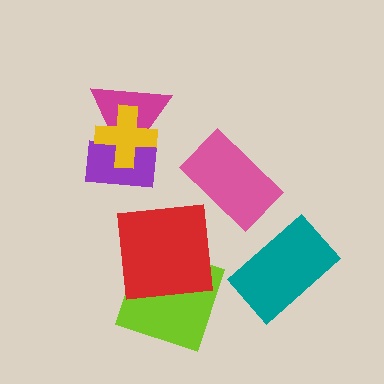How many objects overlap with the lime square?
1 object overlaps with the lime square.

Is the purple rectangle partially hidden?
Yes, it is partially covered by another shape.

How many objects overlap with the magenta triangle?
2 objects overlap with the magenta triangle.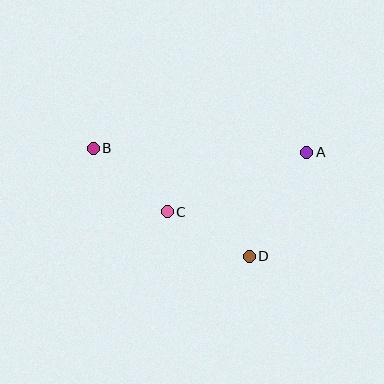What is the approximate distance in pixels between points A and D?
The distance between A and D is approximately 119 pixels.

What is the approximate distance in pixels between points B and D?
The distance between B and D is approximately 190 pixels.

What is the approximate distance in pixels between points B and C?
The distance between B and C is approximately 97 pixels.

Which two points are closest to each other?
Points C and D are closest to each other.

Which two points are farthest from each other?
Points A and B are farthest from each other.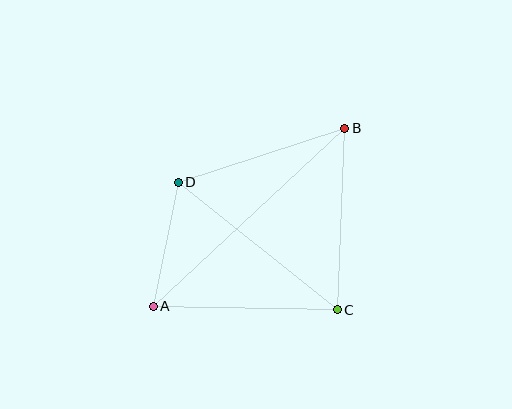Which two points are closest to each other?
Points A and D are closest to each other.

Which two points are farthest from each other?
Points A and B are farthest from each other.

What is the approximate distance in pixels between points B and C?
The distance between B and C is approximately 181 pixels.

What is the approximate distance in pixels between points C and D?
The distance between C and D is approximately 204 pixels.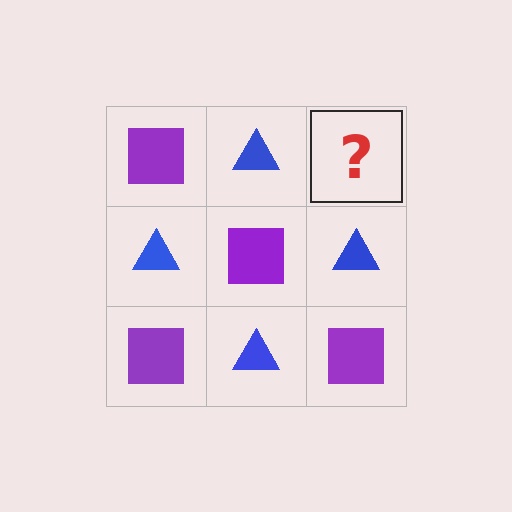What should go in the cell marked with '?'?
The missing cell should contain a purple square.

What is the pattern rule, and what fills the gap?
The rule is that it alternates purple square and blue triangle in a checkerboard pattern. The gap should be filled with a purple square.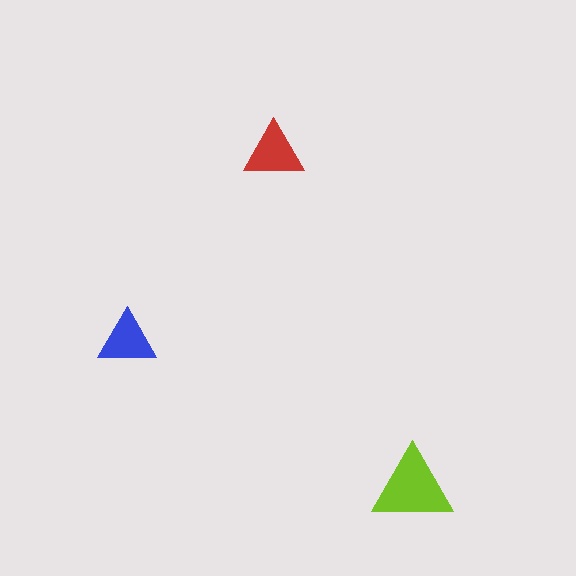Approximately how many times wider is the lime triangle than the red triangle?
About 1.5 times wider.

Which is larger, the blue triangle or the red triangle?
The red one.